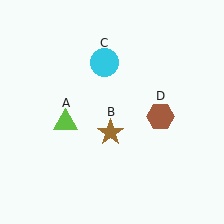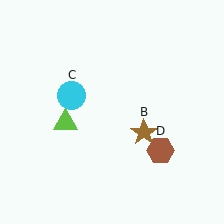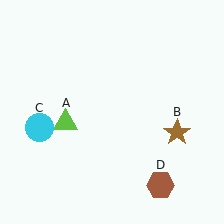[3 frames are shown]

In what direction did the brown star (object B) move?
The brown star (object B) moved right.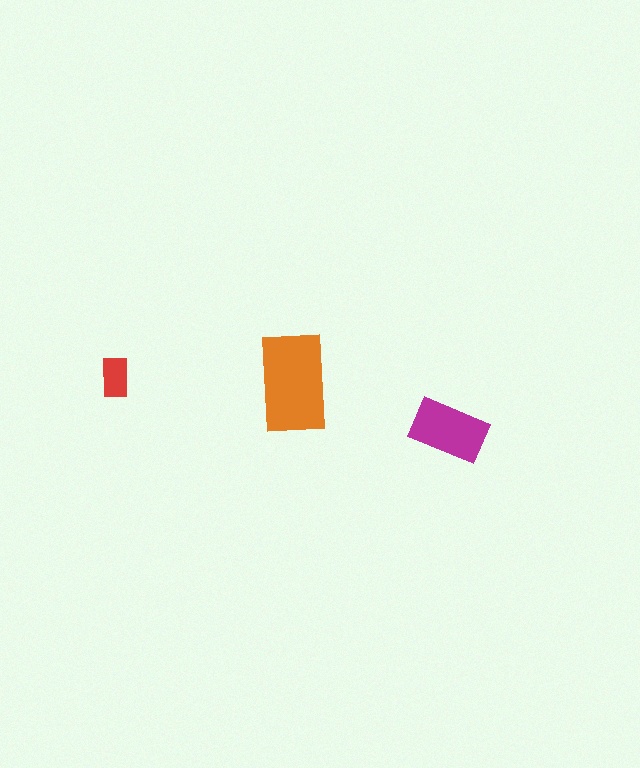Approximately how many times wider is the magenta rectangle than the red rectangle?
About 2 times wider.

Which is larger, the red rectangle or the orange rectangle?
The orange one.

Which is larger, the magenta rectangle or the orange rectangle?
The orange one.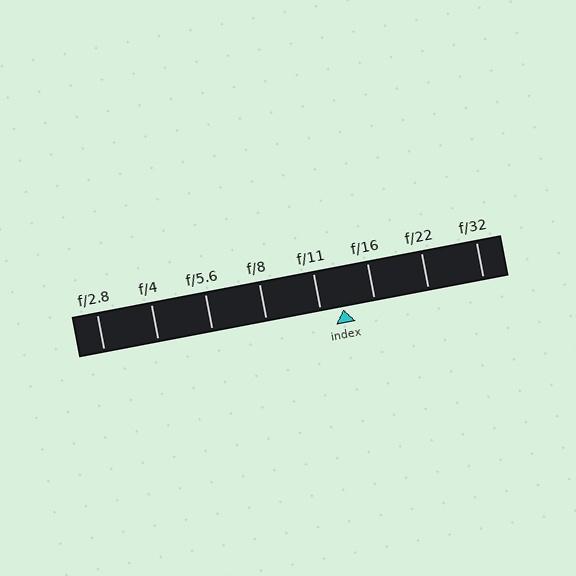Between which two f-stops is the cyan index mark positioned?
The index mark is between f/11 and f/16.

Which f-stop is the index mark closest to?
The index mark is closest to f/11.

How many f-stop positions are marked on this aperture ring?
There are 8 f-stop positions marked.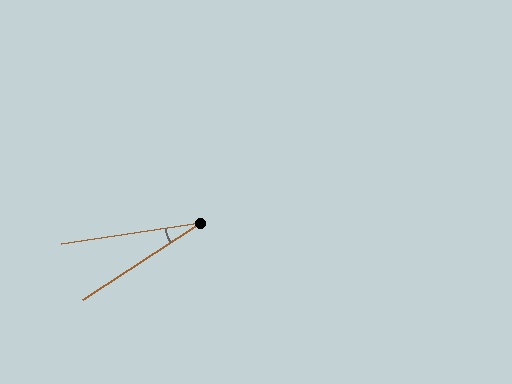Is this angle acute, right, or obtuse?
It is acute.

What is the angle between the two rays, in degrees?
Approximately 25 degrees.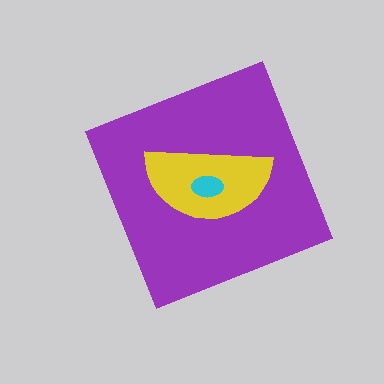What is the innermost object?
The cyan ellipse.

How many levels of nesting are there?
3.